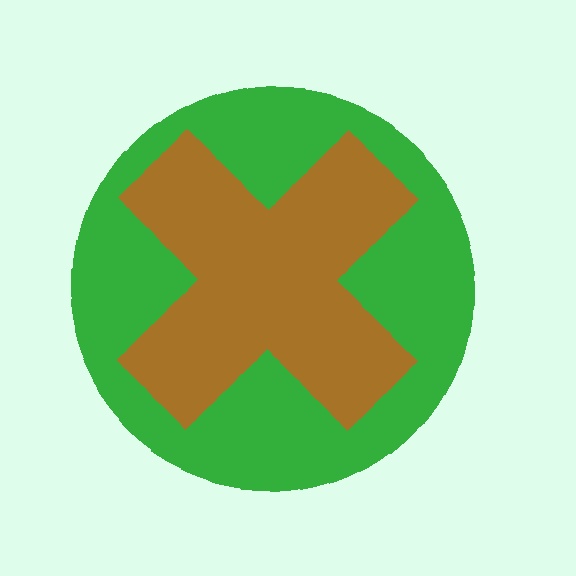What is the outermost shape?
The green circle.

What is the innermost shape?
The brown cross.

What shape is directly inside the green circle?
The brown cross.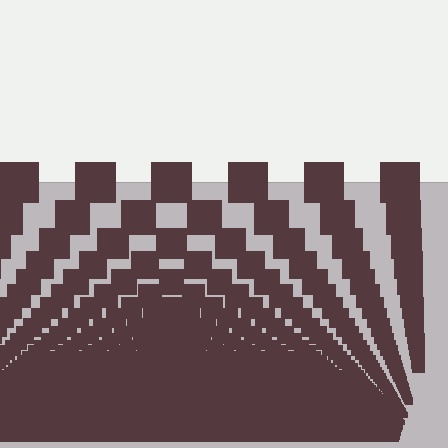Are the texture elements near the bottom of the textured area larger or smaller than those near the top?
Smaller. The gradient is inverted — elements near the bottom are smaller and denser.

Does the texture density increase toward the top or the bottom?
Density increases toward the bottom.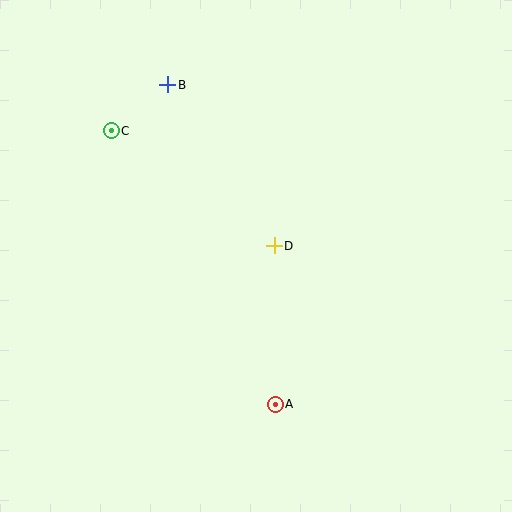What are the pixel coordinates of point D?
Point D is at (274, 246).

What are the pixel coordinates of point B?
Point B is at (168, 85).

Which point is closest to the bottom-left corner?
Point A is closest to the bottom-left corner.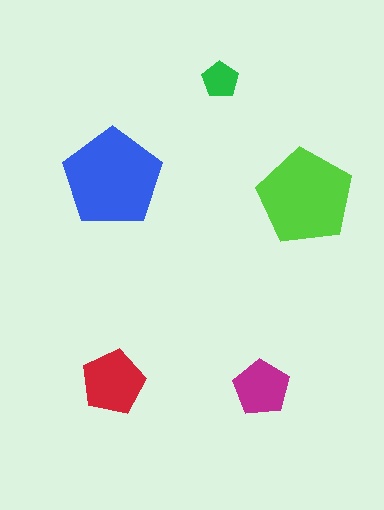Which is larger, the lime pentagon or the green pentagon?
The lime one.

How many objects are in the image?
There are 5 objects in the image.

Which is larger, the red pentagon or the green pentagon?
The red one.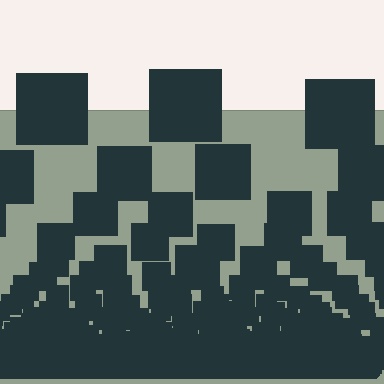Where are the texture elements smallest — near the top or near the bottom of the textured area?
Near the bottom.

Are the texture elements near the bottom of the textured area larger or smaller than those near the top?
Smaller. The gradient is inverted — elements near the bottom are smaller and denser.